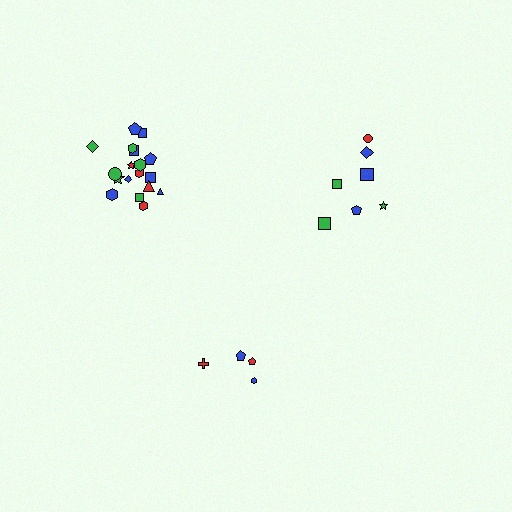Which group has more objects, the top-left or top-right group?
The top-left group.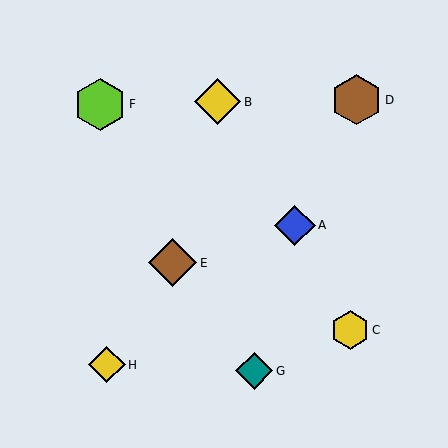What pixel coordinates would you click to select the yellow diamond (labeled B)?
Click at (218, 102) to select the yellow diamond B.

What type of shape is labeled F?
Shape F is a lime hexagon.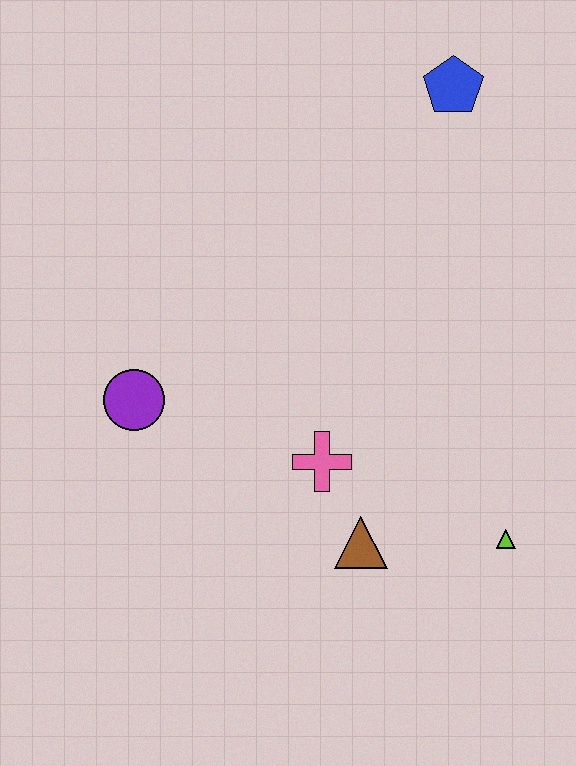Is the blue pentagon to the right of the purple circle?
Yes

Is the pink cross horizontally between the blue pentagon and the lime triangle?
No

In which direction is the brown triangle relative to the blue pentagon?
The brown triangle is below the blue pentagon.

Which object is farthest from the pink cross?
The blue pentagon is farthest from the pink cross.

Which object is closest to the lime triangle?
The brown triangle is closest to the lime triangle.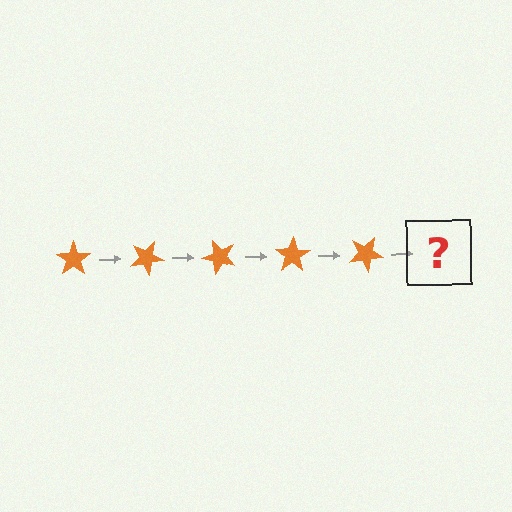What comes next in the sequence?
The next element should be an orange star rotated 125 degrees.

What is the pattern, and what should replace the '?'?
The pattern is that the star rotates 25 degrees each step. The '?' should be an orange star rotated 125 degrees.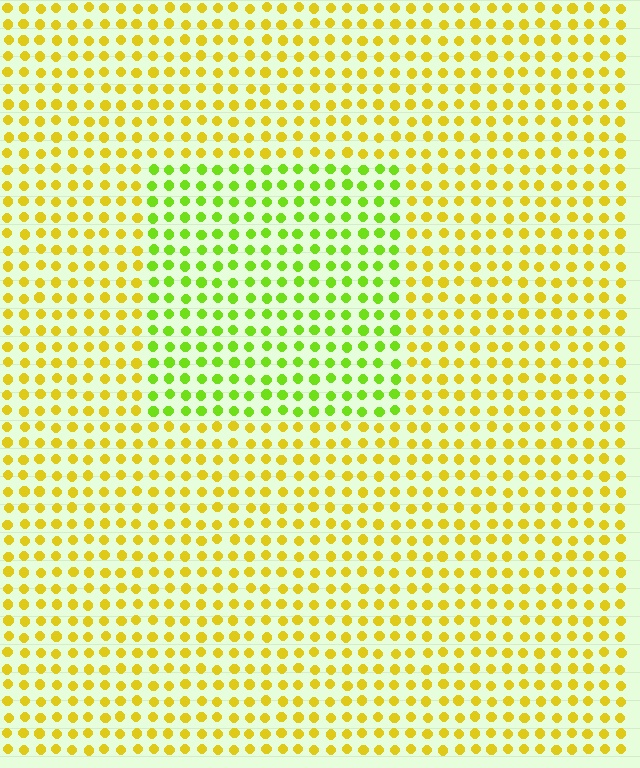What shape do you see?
I see a rectangle.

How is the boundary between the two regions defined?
The boundary is defined purely by a slight shift in hue (about 41 degrees). Spacing, size, and orientation are identical on both sides.